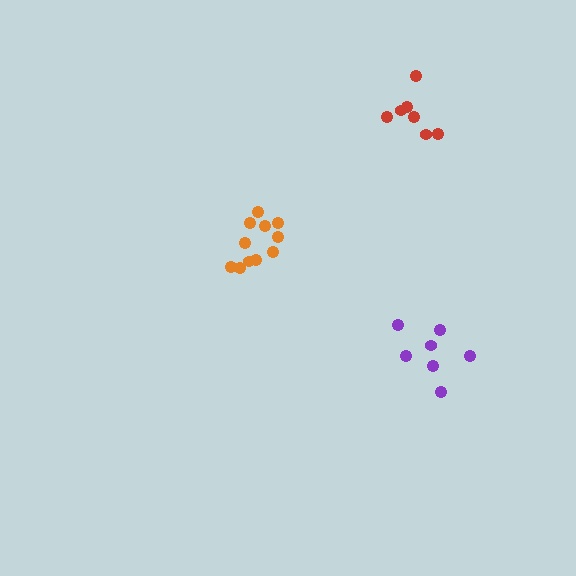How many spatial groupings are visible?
There are 3 spatial groupings.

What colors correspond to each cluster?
The clusters are colored: purple, orange, red.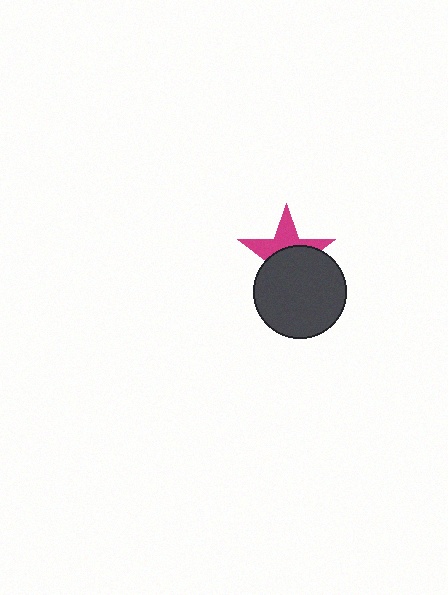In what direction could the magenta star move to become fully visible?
The magenta star could move up. That would shift it out from behind the dark gray circle entirely.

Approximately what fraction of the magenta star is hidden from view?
Roughly 58% of the magenta star is hidden behind the dark gray circle.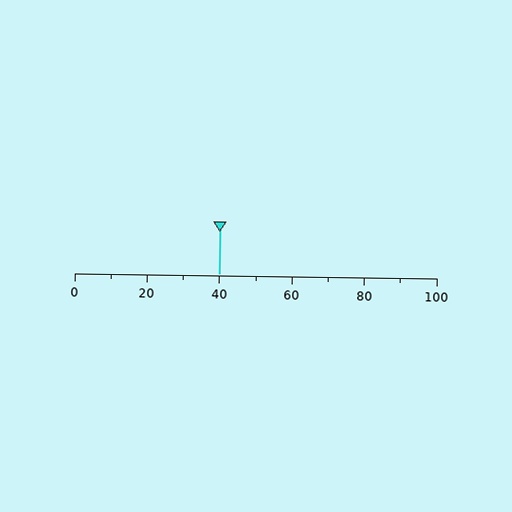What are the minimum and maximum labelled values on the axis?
The axis runs from 0 to 100.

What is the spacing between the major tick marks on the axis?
The major ticks are spaced 20 apart.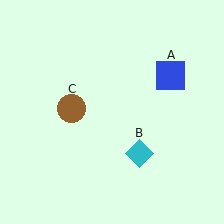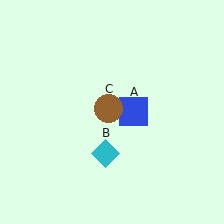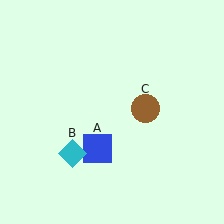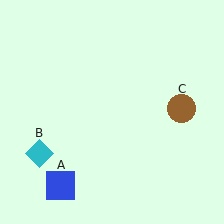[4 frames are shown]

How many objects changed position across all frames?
3 objects changed position: blue square (object A), cyan diamond (object B), brown circle (object C).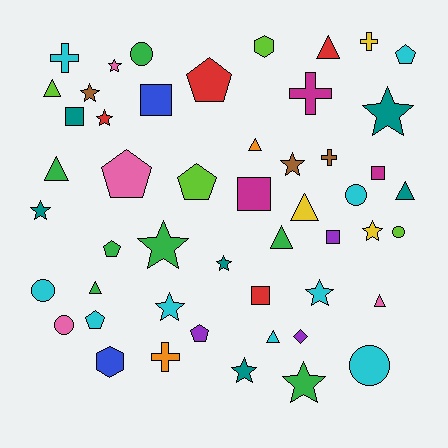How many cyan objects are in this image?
There are 9 cyan objects.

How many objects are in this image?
There are 50 objects.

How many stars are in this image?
There are 13 stars.